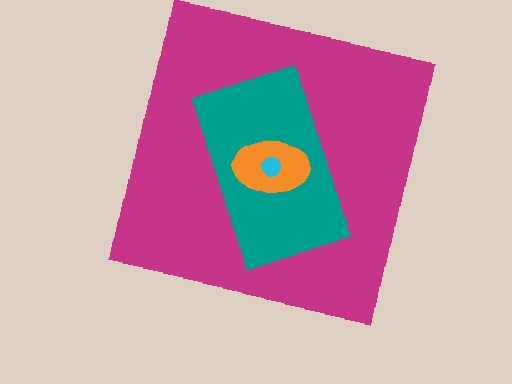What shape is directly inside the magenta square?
The teal rectangle.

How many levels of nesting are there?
4.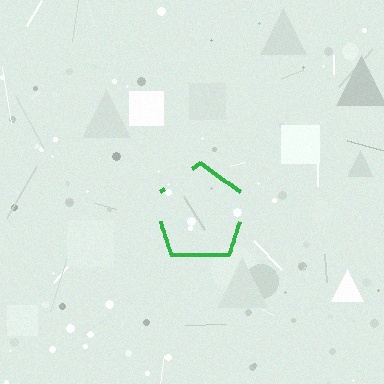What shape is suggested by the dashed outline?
The dashed outline suggests a pentagon.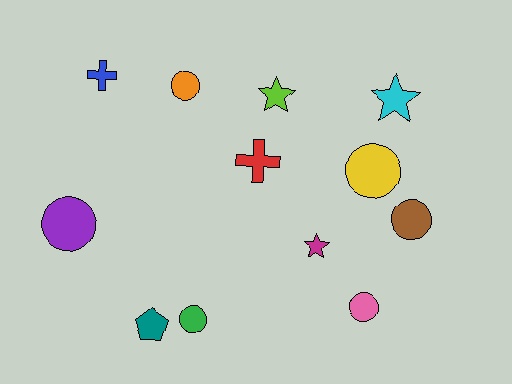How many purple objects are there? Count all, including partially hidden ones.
There is 1 purple object.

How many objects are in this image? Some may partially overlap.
There are 12 objects.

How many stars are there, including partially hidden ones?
There are 3 stars.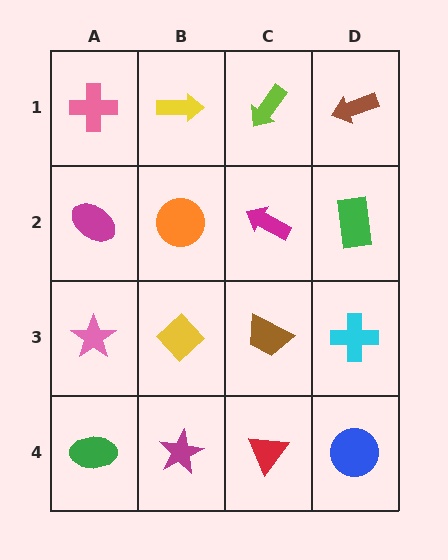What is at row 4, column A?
A green ellipse.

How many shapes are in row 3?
4 shapes.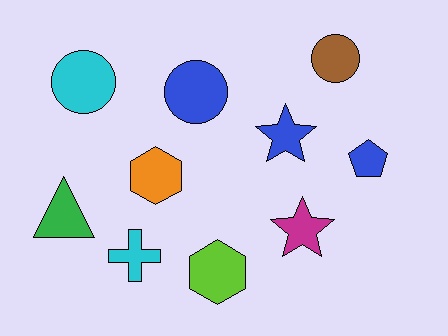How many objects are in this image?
There are 10 objects.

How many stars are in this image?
There are 2 stars.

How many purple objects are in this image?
There are no purple objects.